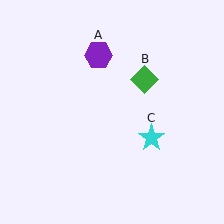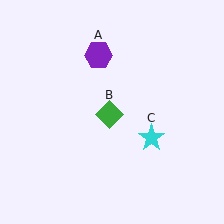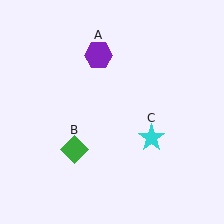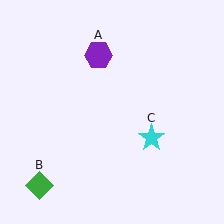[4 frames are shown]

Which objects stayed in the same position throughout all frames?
Purple hexagon (object A) and cyan star (object C) remained stationary.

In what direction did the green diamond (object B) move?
The green diamond (object B) moved down and to the left.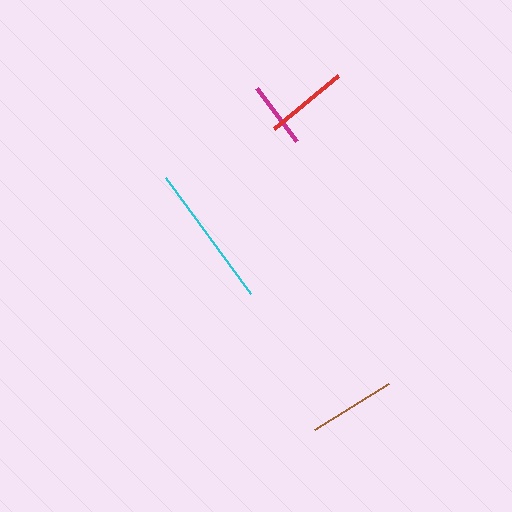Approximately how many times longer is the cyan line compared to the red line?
The cyan line is approximately 1.7 times the length of the red line.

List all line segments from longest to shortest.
From longest to shortest: cyan, brown, red, magenta.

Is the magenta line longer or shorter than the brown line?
The brown line is longer than the magenta line.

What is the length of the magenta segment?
The magenta segment is approximately 67 pixels long.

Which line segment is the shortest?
The magenta line is the shortest at approximately 67 pixels.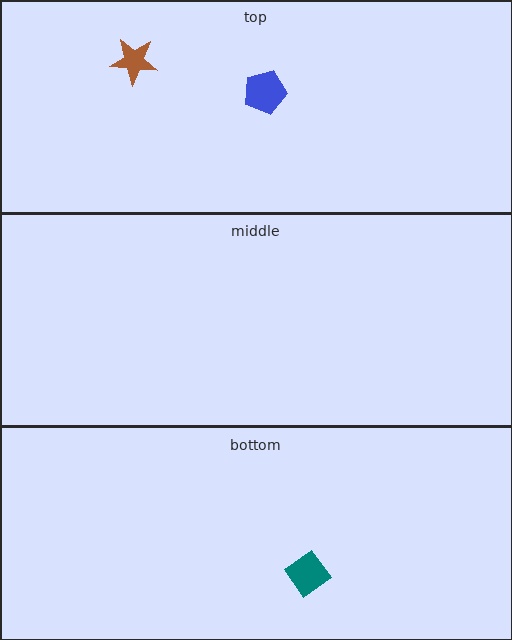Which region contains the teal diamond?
The bottom region.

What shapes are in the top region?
The blue pentagon, the brown star.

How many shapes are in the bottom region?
1.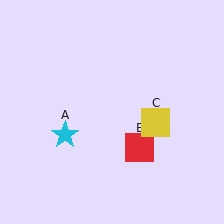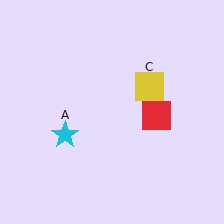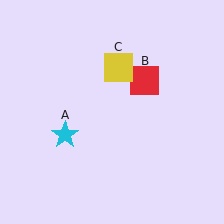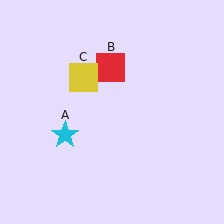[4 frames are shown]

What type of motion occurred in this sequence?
The red square (object B), yellow square (object C) rotated counterclockwise around the center of the scene.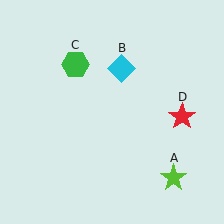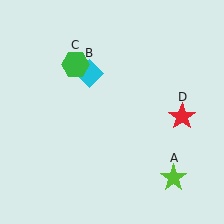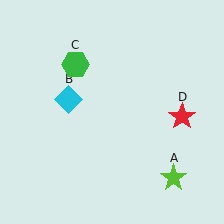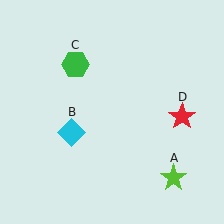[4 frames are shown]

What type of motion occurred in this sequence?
The cyan diamond (object B) rotated counterclockwise around the center of the scene.